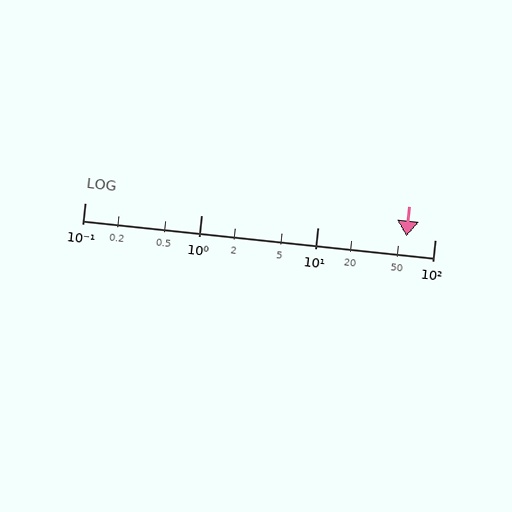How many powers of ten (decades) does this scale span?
The scale spans 3 decades, from 0.1 to 100.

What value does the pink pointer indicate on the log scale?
The pointer indicates approximately 57.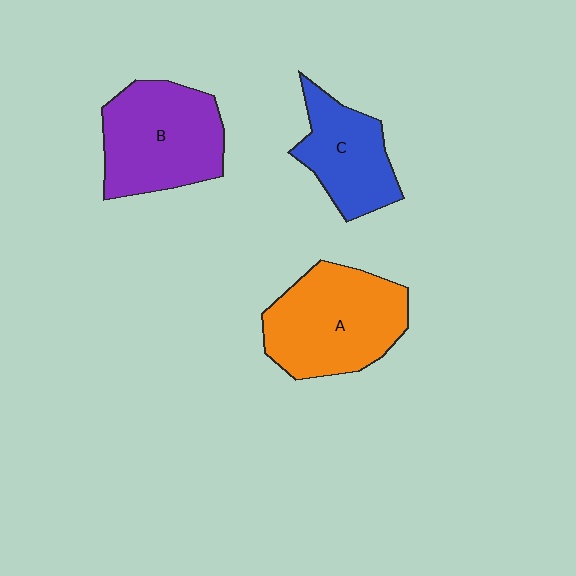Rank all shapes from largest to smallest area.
From largest to smallest: A (orange), B (purple), C (blue).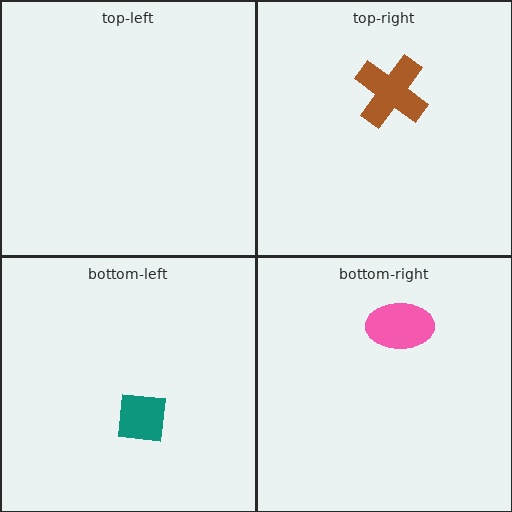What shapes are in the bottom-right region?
The pink ellipse.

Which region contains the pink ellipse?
The bottom-right region.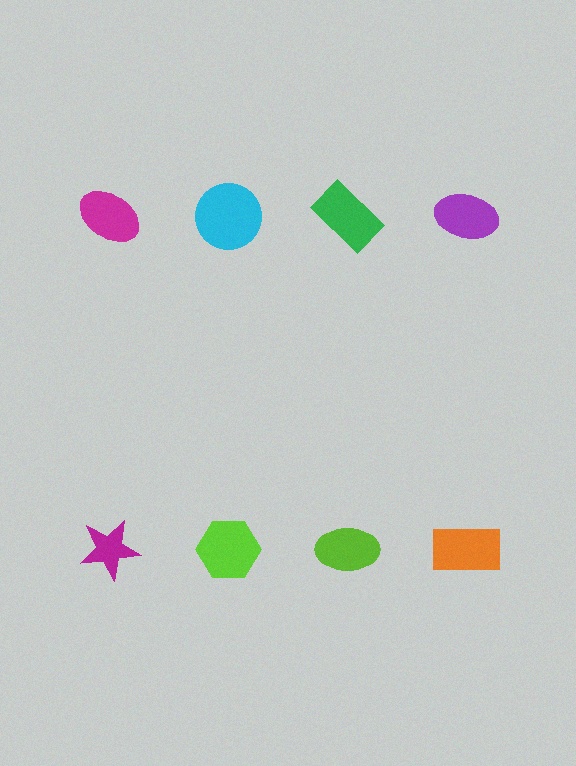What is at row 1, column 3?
A green rectangle.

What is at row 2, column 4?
An orange rectangle.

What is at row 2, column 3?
A lime ellipse.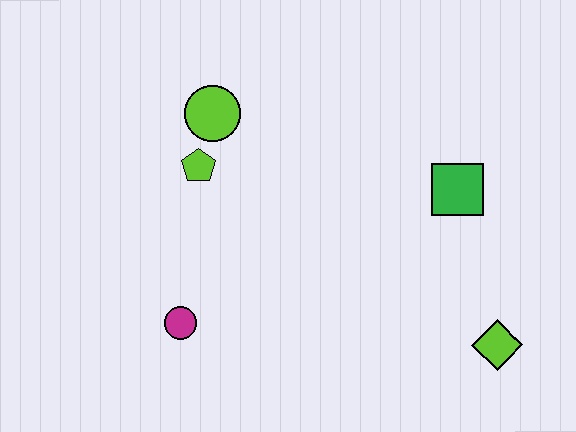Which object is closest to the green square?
The lime diamond is closest to the green square.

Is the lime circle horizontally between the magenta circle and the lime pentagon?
No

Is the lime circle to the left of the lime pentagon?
No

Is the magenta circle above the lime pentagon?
No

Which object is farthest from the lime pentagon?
The lime diamond is farthest from the lime pentagon.